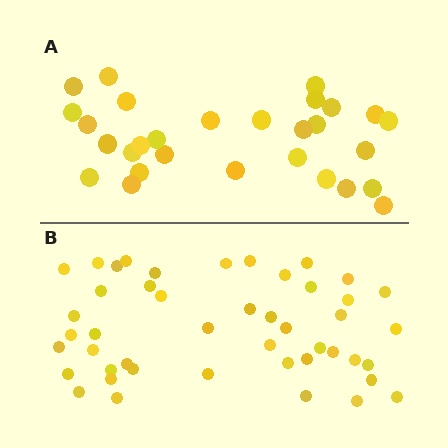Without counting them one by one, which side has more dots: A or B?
Region B (the bottom region) has more dots.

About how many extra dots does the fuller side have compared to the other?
Region B has approximately 15 more dots than region A.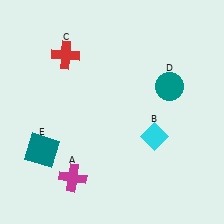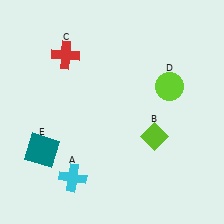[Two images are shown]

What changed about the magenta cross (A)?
In Image 1, A is magenta. In Image 2, it changed to cyan.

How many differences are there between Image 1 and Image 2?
There are 3 differences between the two images.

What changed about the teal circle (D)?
In Image 1, D is teal. In Image 2, it changed to lime.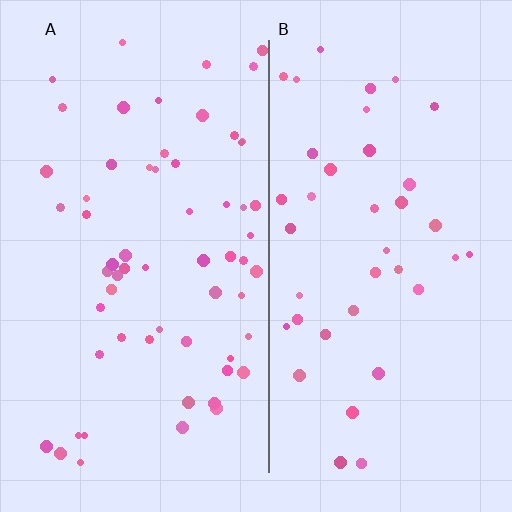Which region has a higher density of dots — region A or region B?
A (the left).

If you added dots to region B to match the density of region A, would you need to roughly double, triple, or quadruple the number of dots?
Approximately double.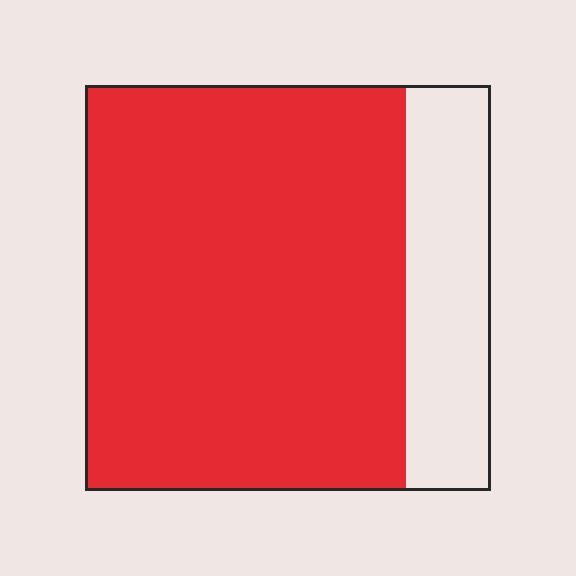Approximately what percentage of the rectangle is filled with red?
Approximately 80%.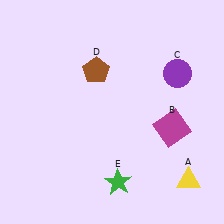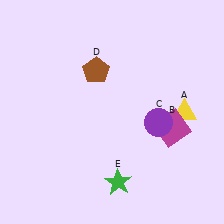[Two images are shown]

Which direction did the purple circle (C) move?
The purple circle (C) moved down.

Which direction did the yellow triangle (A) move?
The yellow triangle (A) moved up.